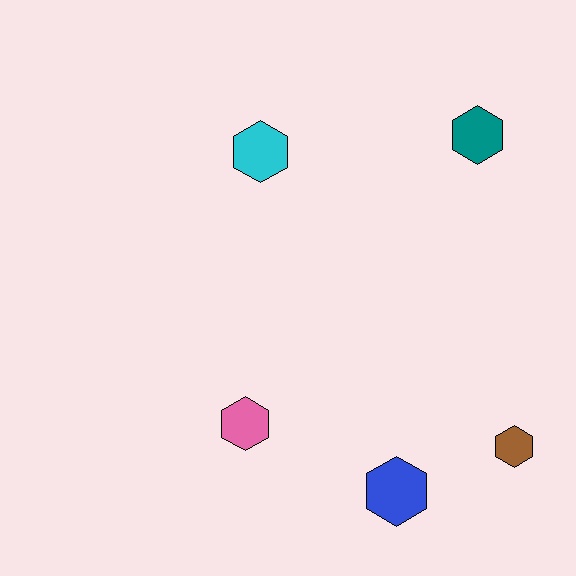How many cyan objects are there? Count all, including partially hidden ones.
There is 1 cyan object.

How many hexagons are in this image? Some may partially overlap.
There are 5 hexagons.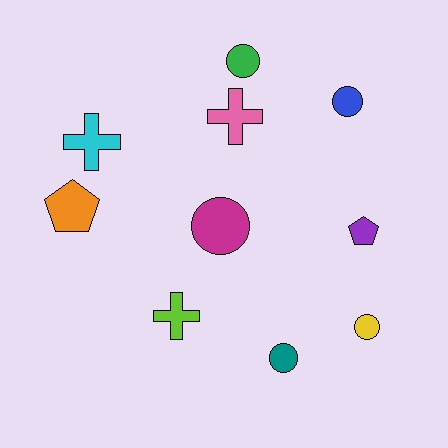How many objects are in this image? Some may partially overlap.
There are 10 objects.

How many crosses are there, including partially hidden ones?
There are 3 crosses.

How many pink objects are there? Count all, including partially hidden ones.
There is 1 pink object.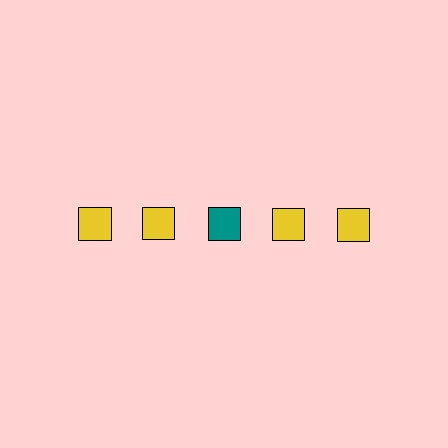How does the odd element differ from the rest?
It has a different color: teal instead of yellow.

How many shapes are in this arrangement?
There are 5 shapes arranged in a grid pattern.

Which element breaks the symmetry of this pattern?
The teal square in the top row, center column breaks the symmetry. All other shapes are yellow squares.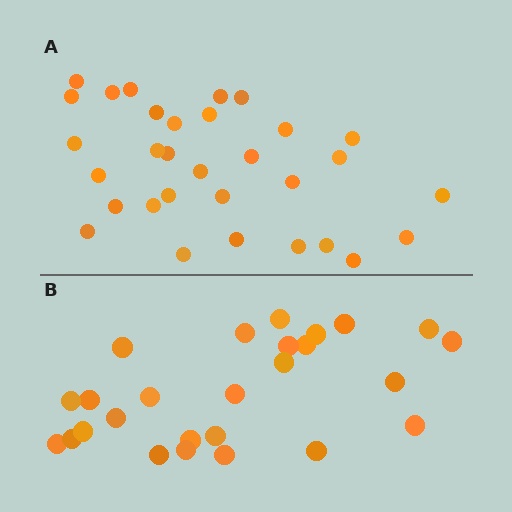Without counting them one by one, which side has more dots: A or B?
Region A (the top region) has more dots.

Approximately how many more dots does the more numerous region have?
Region A has about 5 more dots than region B.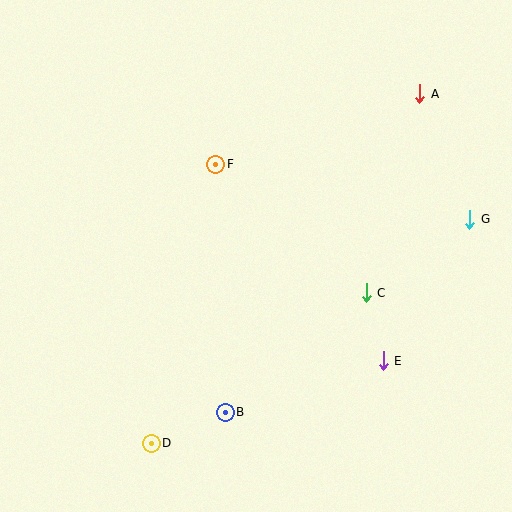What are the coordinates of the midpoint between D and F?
The midpoint between D and F is at (183, 304).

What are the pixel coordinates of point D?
Point D is at (151, 443).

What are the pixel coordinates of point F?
Point F is at (216, 164).